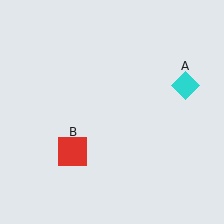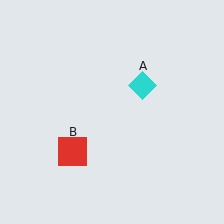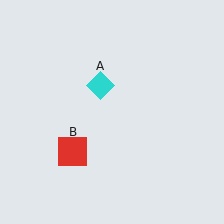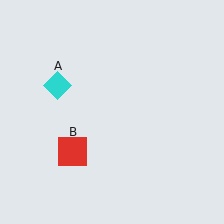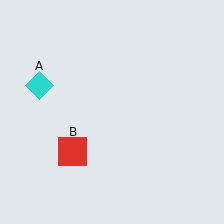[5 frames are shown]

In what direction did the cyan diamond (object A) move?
The cyan diamond (object A) moved left.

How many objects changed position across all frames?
1 object changed position: cyan diamond (object A).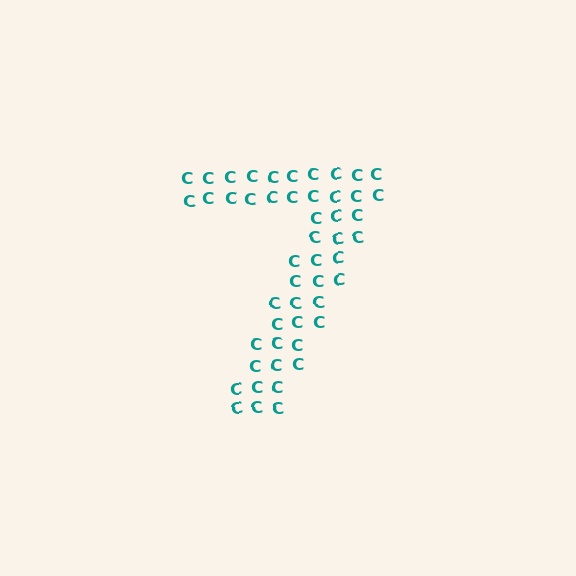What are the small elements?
The small elements are letter C's.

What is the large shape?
The large shape is the digit 7.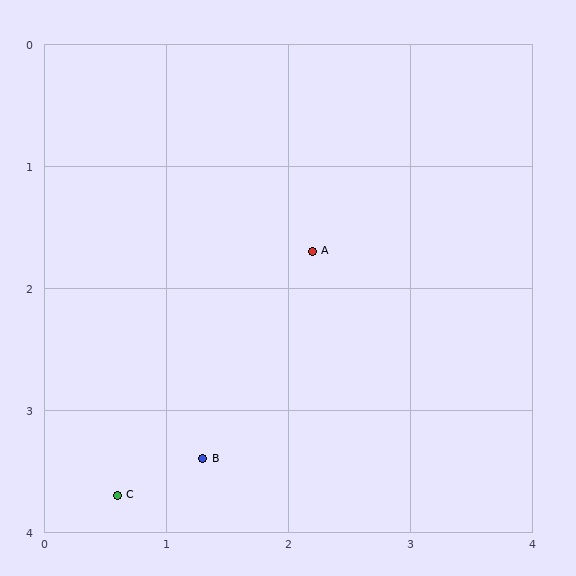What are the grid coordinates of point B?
Point B is at approximately (1.3, 3.4).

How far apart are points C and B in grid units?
Points C and B are about 0.8 grid units apart.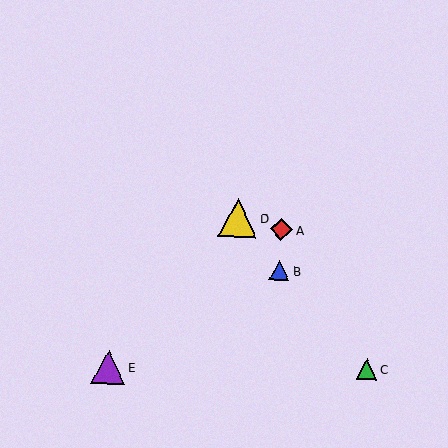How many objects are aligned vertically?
2 objects (A, B) are aligned vertically.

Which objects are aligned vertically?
Objects A, B are aligned vertically.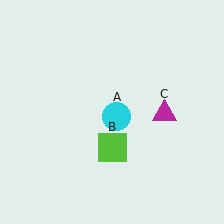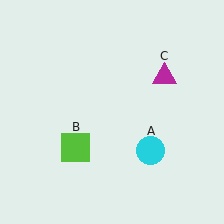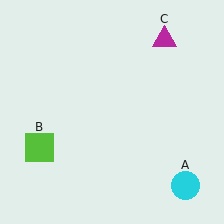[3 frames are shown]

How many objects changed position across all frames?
3 objects changed position: cyan circle (object A), lime square (object B), magenta triangle (object C).